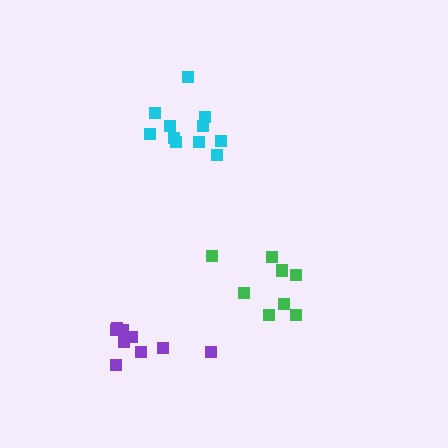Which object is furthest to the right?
The green cluster is rightmost.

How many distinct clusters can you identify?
There are 3 distinct clusters.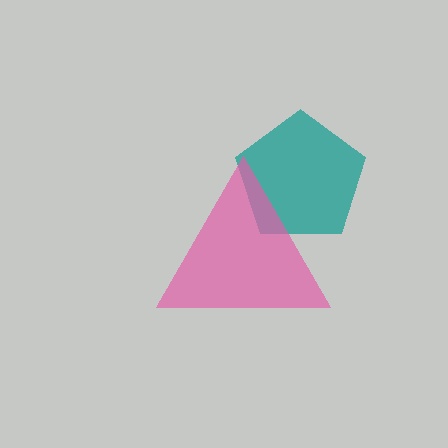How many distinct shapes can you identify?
There are 2 distinct shapes: a teal pentagon, a pink triangle.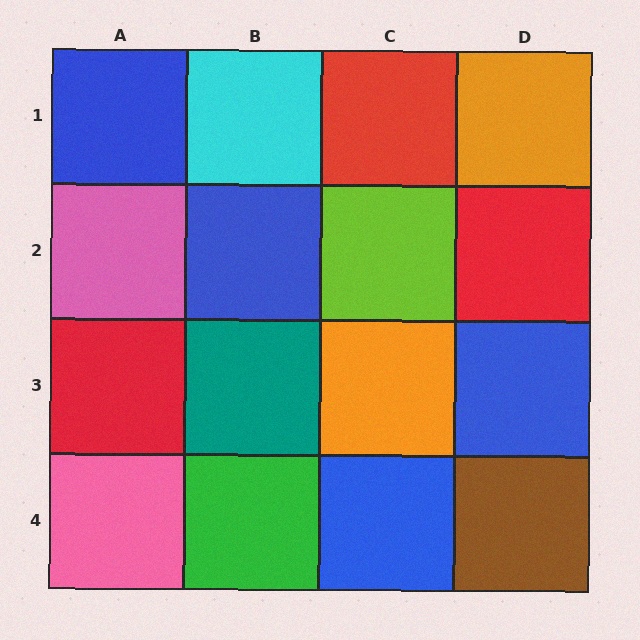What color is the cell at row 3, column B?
Teal.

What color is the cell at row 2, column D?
Red.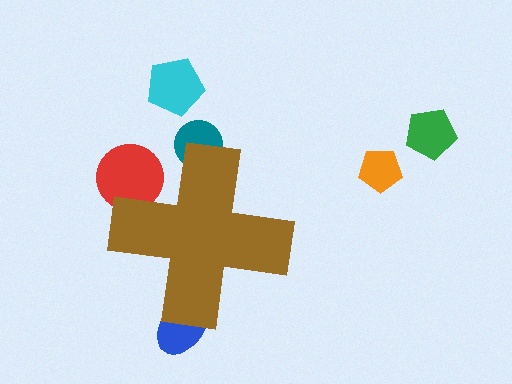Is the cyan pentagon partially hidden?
No, the cyan pentagon is fully visible.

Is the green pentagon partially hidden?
No, the green pentagon is fully visible.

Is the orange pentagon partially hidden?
No, the orange pentagon is fully visible.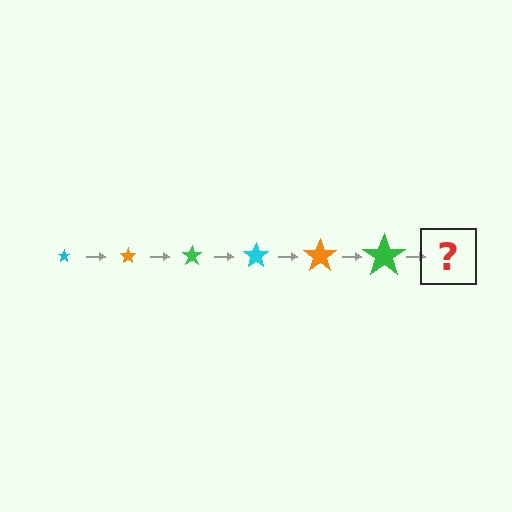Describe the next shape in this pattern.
It should be a cyan star, larger than the previous one.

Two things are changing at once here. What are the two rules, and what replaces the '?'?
The two rules are that the star grows larger each step and the color cycles through cyan, orange, and green. The '?' should be a cyan star, larger than the previous one.